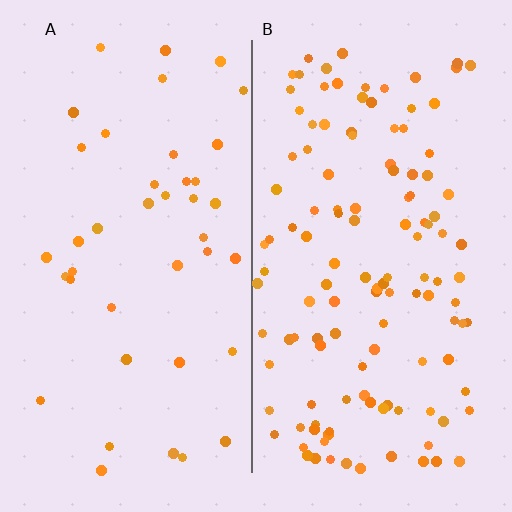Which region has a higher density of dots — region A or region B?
B (the right).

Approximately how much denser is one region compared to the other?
Approximately 3.0× — region B over region A.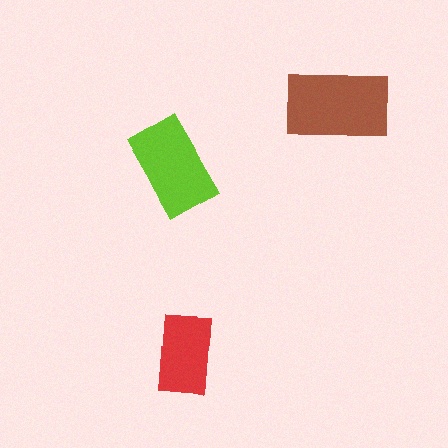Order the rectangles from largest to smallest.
the brown one, the lime one, the red one.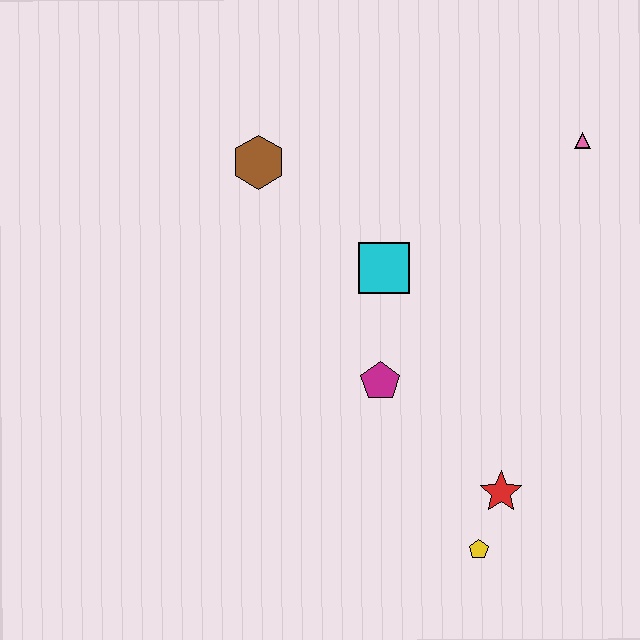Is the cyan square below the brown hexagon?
Yes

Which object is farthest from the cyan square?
The yellow pentagon is farthest from the cyan square.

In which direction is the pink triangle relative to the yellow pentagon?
The pink triangle is above the yellow pentagon.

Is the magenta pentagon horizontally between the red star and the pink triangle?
No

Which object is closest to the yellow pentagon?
The red star is closest to the yellow pentagon.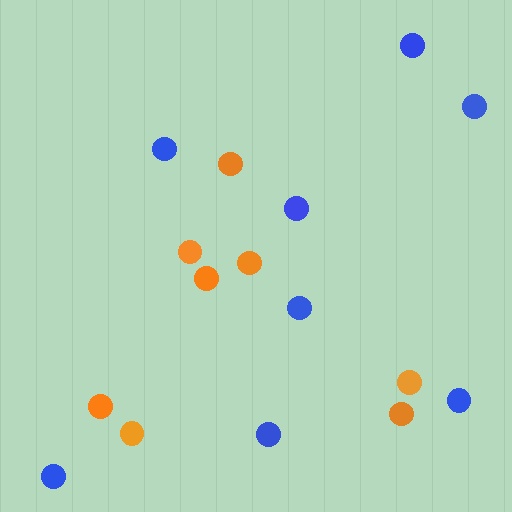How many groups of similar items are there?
There are 2 groups: one group of orange circles (8) and one group of blue circles (8).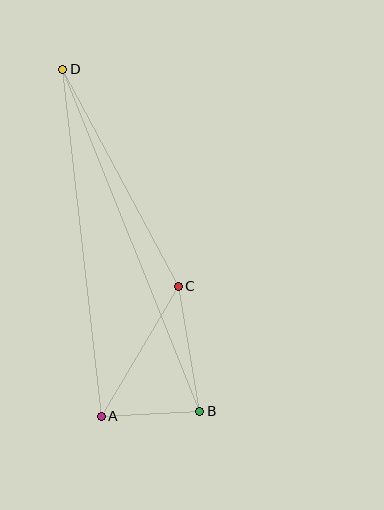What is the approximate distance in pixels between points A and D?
The distance between A and D is approximately 349 pixels.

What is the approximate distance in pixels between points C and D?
The distance between C and D is approximately 246 pixels.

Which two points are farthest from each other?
Points B and D are farthest from each other.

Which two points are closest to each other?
Points A and B are closest to each other.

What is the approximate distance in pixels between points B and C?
The distance between B and C is approximately 127 pixels.